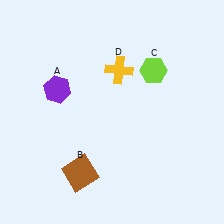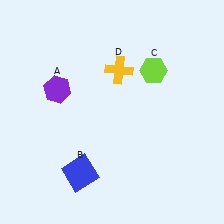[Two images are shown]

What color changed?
The square (B) changed from brown in Image 1 to blue in Image 2.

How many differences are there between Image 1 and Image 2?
There is 1 difference between the two images.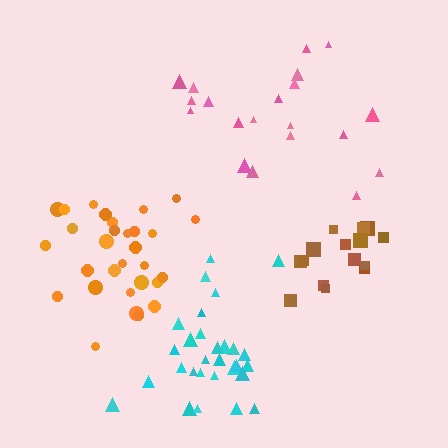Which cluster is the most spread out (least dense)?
Pink.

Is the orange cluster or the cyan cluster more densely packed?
Cyan.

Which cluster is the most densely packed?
Brown.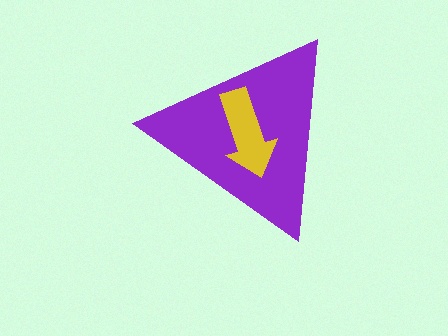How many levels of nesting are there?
2.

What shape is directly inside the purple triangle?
The yellow arrow.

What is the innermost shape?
The yellow arrow.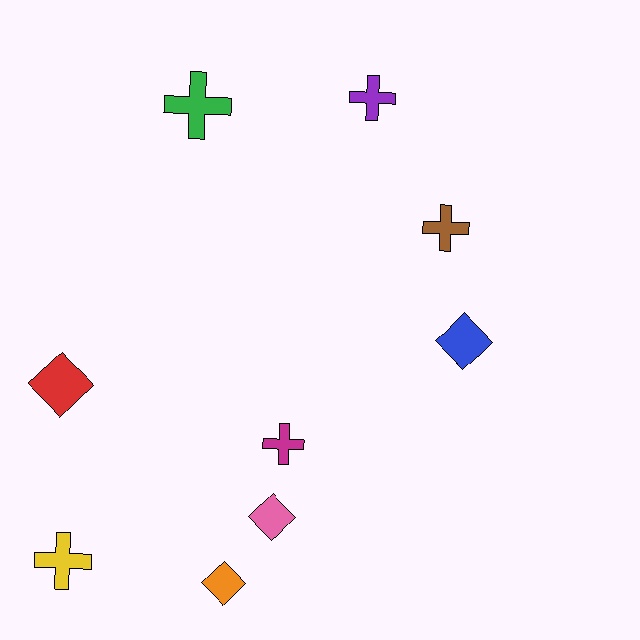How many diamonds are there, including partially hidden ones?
There are 4 diamonds.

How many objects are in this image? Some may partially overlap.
There are 9 objects.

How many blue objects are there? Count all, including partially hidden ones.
There is 1 blue object.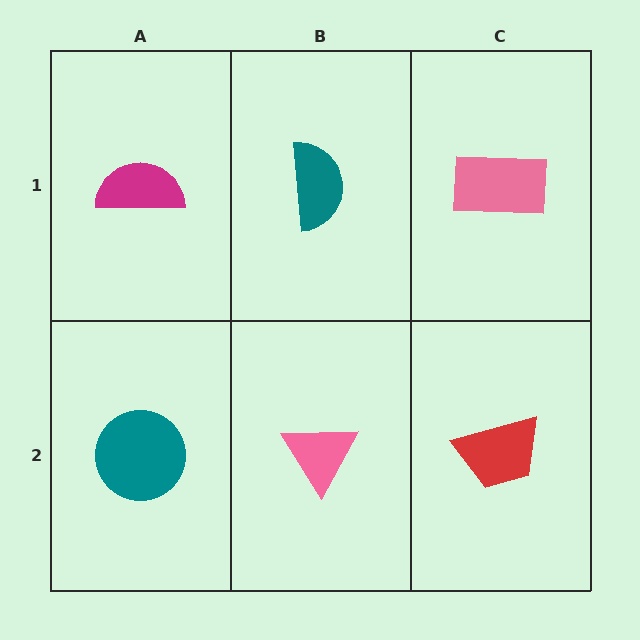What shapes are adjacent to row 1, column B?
A pink triangle (row 2, column B), a magenta semicircle (row 1, column A), a pink rectangle (row 1, column C).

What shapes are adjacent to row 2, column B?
A teal semicircle (row 1, column B), a teal circle (row 2, column A), a red trapezoid (row 2, column C).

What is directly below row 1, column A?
A teal circle.